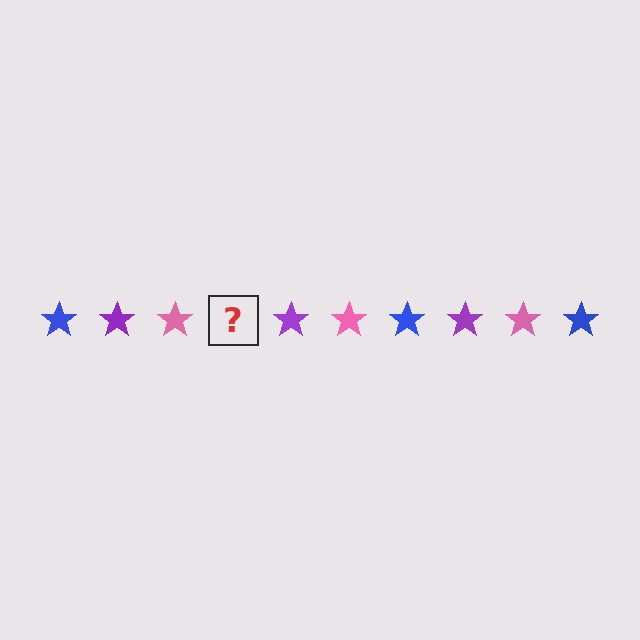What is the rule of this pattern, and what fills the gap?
The rule is that the pattern cycles through blue, purple, pink stars. The gap should be filled with a blue star.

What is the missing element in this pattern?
The missing element is a blue star.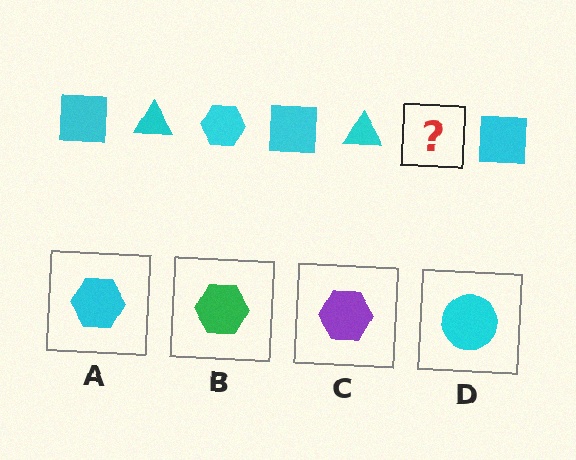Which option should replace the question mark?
Option A.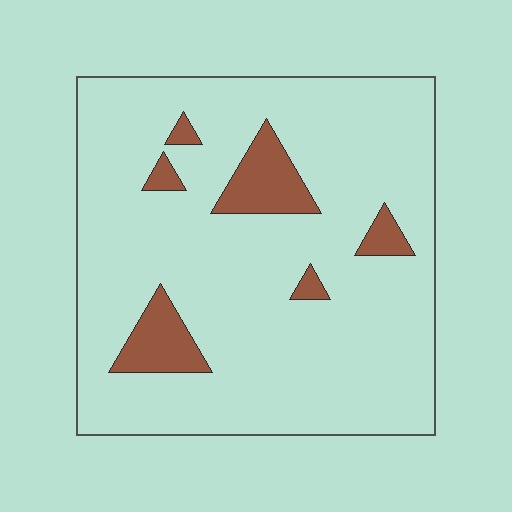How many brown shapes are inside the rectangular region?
6.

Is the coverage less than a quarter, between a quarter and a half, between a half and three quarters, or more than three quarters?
Less than a quarter.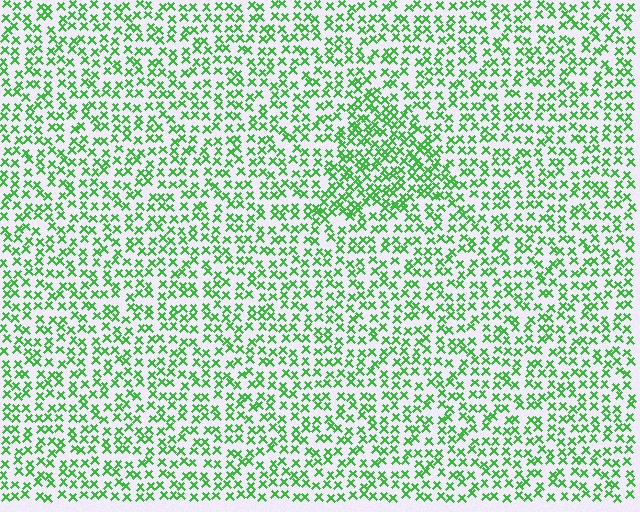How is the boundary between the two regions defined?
The boundary is defined by a change in element density (approximately 1.7x ratio). All elements are the same color, size, and shape.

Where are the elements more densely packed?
The elements are more densely packed inside the triangle boundary.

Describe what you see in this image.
The image contains small green elements arranged at two different densities. A triangle-shaped region is visible where the elements are more densely packed than the surrounding area.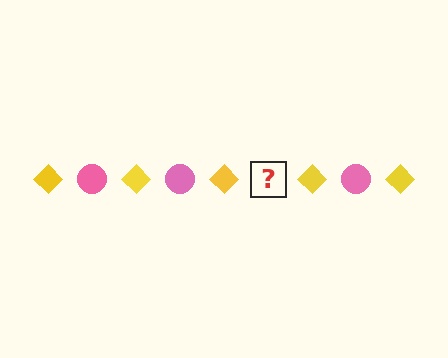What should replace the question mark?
The question mark should be replaced with a pink circle.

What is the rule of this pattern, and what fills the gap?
The rule is that the pattern alternates between yellow diamond and pink circle. The gap should be filled with a pink circle.